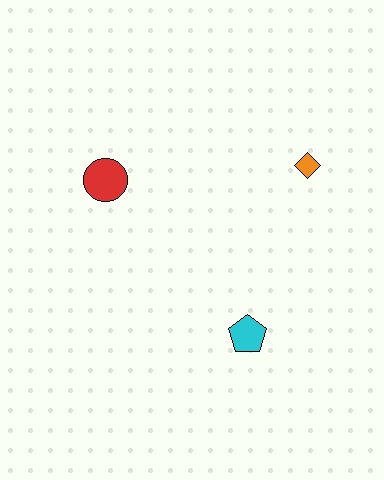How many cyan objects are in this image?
There is 1 cyan object.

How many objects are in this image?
There are 3 objects.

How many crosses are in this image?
There are no crosses.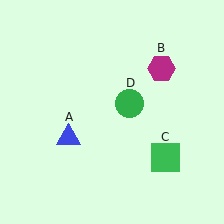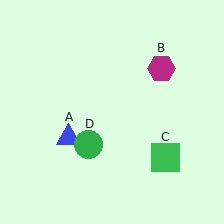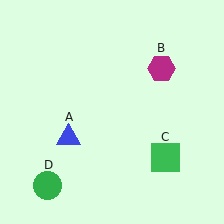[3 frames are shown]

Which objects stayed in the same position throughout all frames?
Blue triangle (object A) and magenta hexagon (object B) and green square (object C) remained stationary.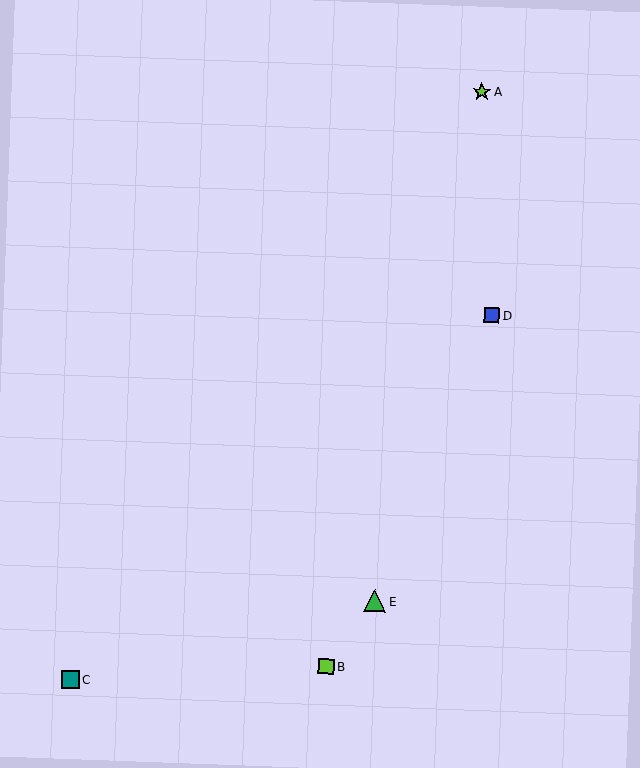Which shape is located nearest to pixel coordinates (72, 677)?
The teal square (labeled C) at (70, 680) is nearest to that location.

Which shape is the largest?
The green triangle (labeled E) is the largest.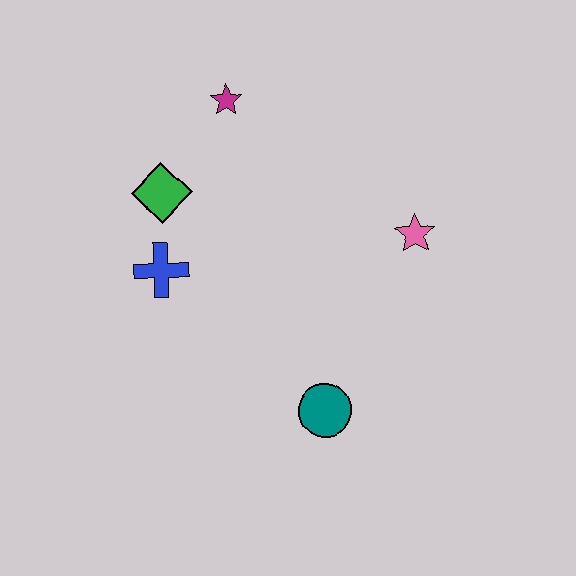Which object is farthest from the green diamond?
The teal circle is farthest from the green diamond.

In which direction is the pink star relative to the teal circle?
The pink star is above the teal circle.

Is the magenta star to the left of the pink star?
Yes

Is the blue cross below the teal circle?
No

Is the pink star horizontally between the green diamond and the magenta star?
No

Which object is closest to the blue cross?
The green diamond is closest to the blue cross.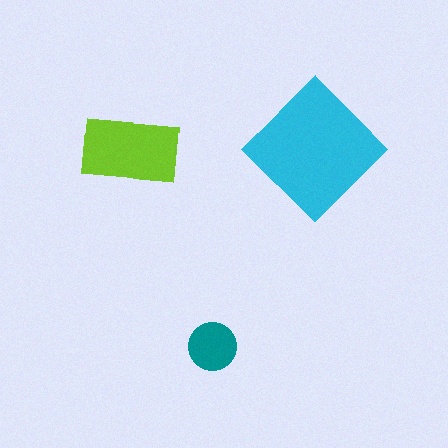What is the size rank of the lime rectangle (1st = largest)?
2nd.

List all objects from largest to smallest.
The cyan diamond, the lime rectangle, the teal circle.